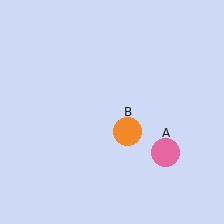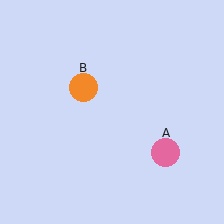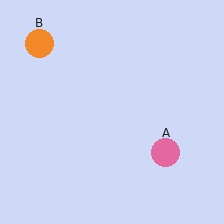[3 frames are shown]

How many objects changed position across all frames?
1 object changed position: orange circle (object B).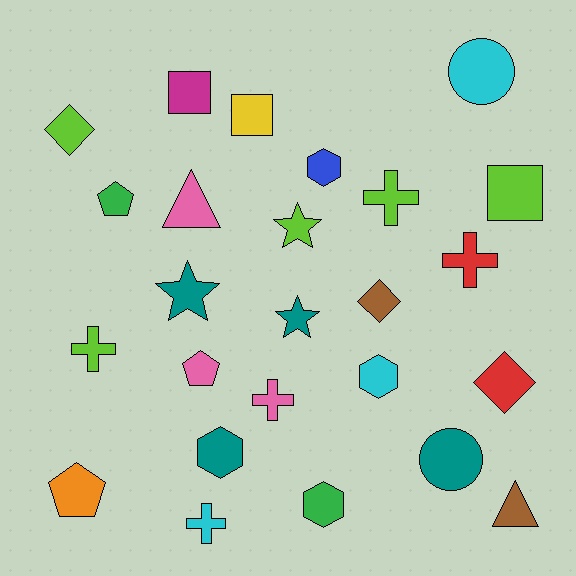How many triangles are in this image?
There are 2 triangles.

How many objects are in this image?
There are 25 objects.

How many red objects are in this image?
There are 2 red objects.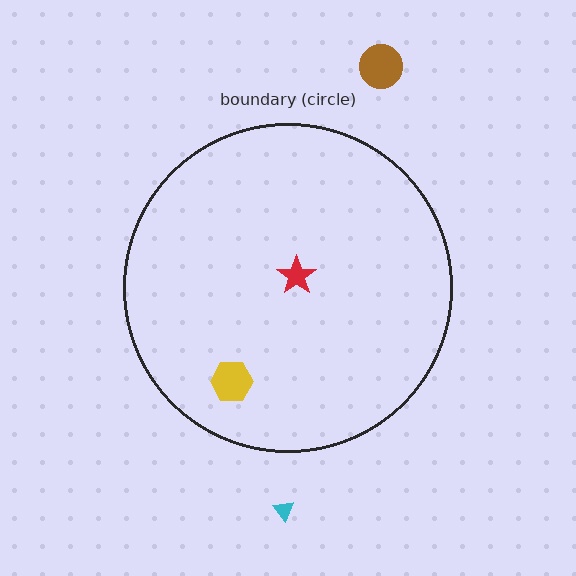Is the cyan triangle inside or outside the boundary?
Outside.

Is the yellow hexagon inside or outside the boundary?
Inside.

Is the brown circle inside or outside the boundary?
Outside.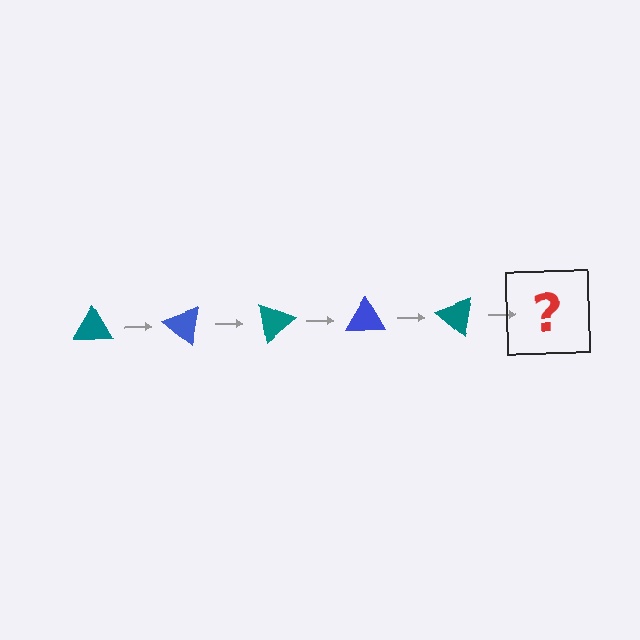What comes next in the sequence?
The next element should be a blue triangle, rotated 200 degrees from the start.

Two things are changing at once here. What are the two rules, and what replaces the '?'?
The two rules are that it rotates 40 degrees each step and the color cycles through teal and blue. The '?' should be a blue triangle, rotated 200 degrees from the start.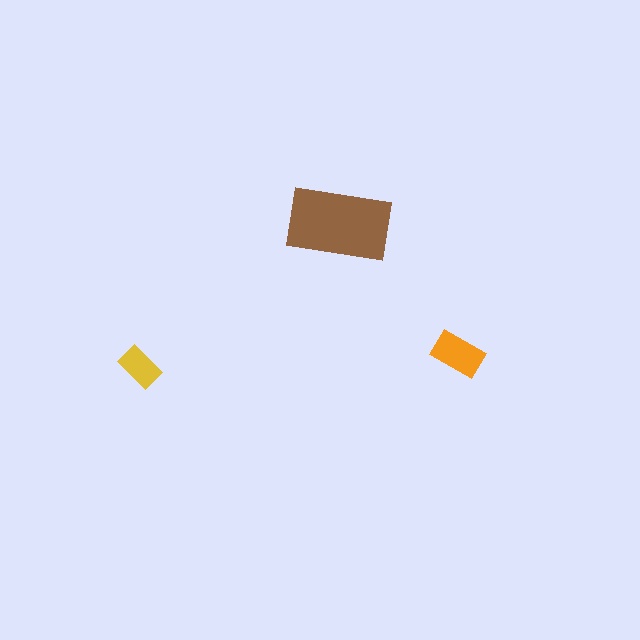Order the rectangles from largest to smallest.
the brown one, the orange one, the yellow one.